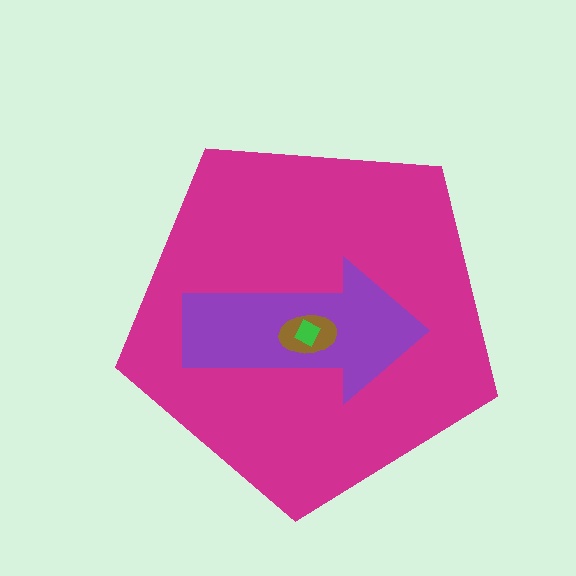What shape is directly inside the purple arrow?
The brown ellipse.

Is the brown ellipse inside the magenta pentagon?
Yes.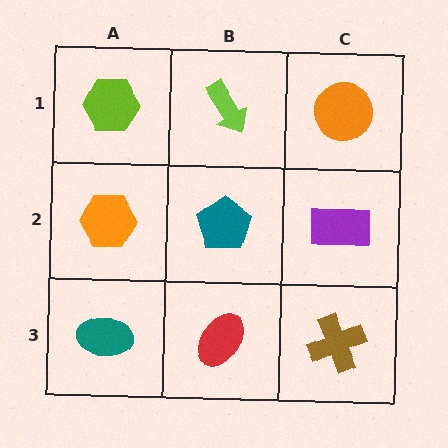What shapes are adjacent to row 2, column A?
A lime hexagon (row 1, column A), a teal ellipse (row 3, column A), a teal pentagon (row 2, column B).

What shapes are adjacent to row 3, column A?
An orange hexagon (row 2, column A), a red ellipse (row 3, column B).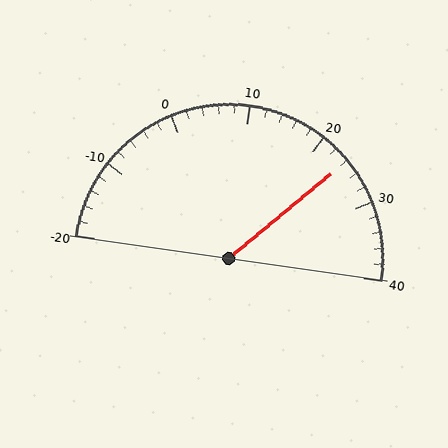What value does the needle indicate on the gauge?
The needle indicates approximately 24.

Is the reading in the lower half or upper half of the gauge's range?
The reading is in the upper half of the range (-20 to 40).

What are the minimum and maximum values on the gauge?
The gauge ranges from -20 to 40.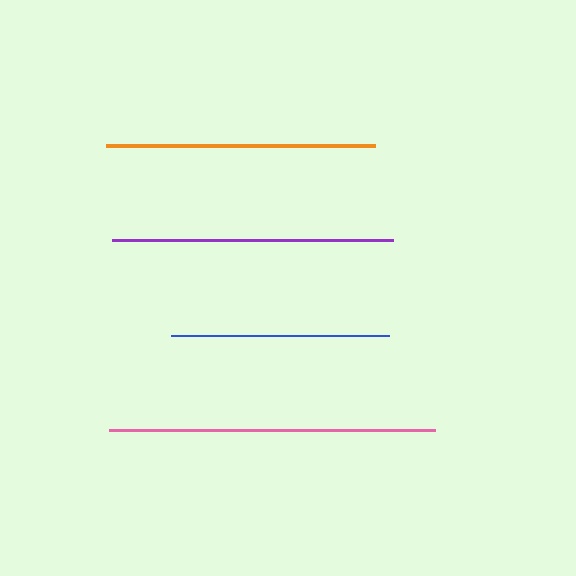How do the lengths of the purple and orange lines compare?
The purple and orange lines are approximately the same length.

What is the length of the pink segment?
The pink segment is approximately 326 pixels long.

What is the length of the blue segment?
The blue segment is approximately 218 pixels long.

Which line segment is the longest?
The pink line is the longest at approximately 326 pixels.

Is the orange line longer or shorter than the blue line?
The orange line is longer than the blue line.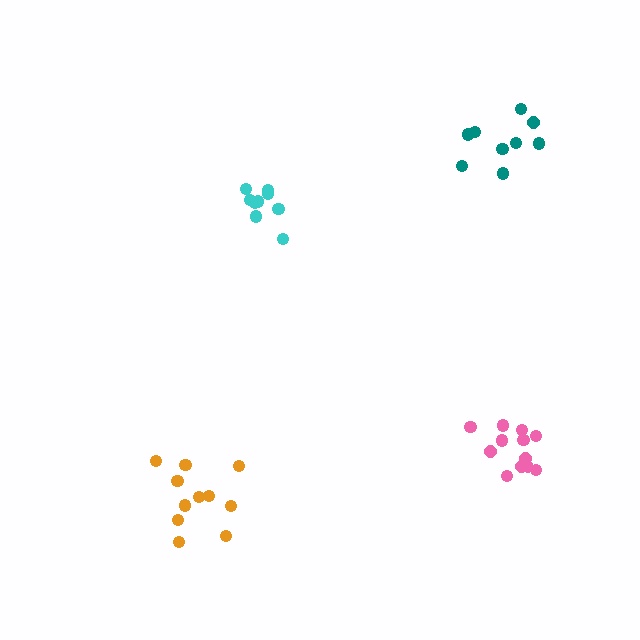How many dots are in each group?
Group 1: 12 dots, Group 2: 9 dots, Group 3: 9 dots, Group 4: 11 dots (41 total).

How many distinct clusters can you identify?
There are 4 distinct clusters.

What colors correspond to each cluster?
The clusters are colored: pink, cyan, teal, orange.